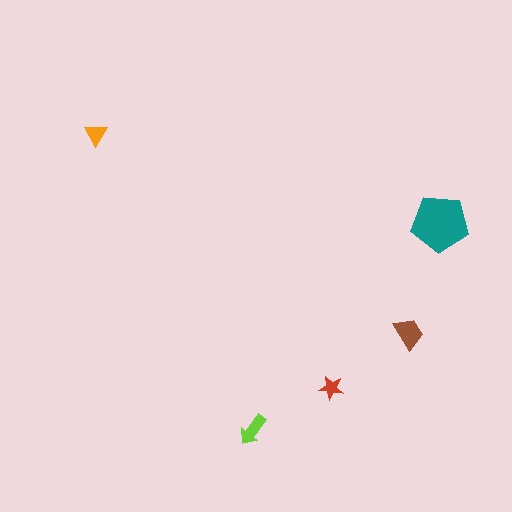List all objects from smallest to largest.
The red star, the orange triangle, the lime arrow, the brown trapezoid, the teal pentagon.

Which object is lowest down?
The lime arrow is bottommost.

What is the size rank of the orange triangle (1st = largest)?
4th.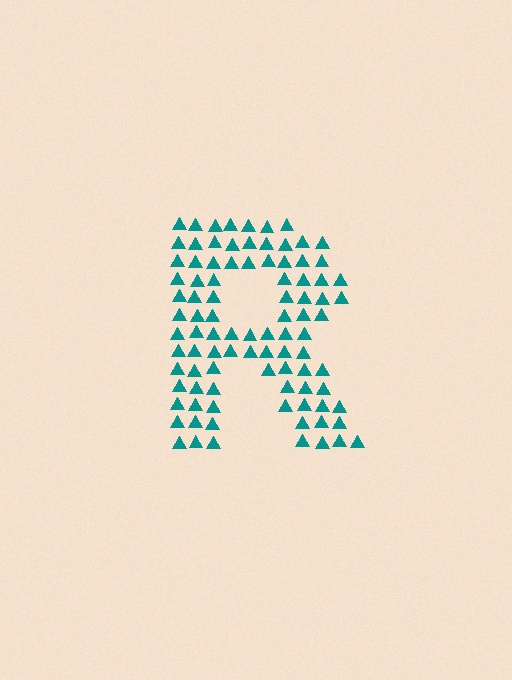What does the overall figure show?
The overall figure shows the letter R.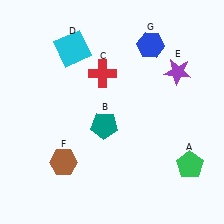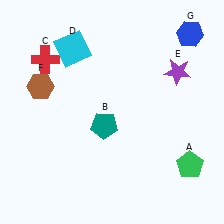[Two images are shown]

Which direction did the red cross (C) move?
The red cross (C) moved left.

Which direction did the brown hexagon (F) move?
The brown hexagon (F) moved up.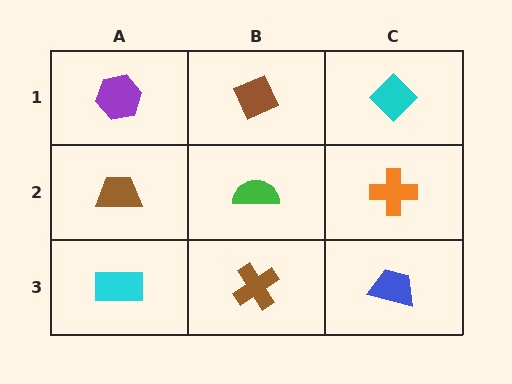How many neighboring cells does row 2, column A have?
3.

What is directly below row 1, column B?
A green semicircle.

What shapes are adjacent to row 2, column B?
A brown diamond (row 1, column B), a brown cross (row 3, column B), a brown trapezoid (row 2, column A), an orange cross (row 2, column C).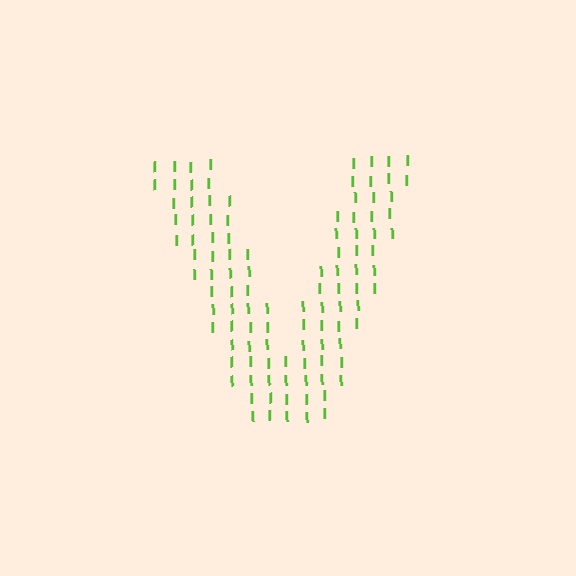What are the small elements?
The small elements are letter I's.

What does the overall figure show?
The overall figure shows the letter V.